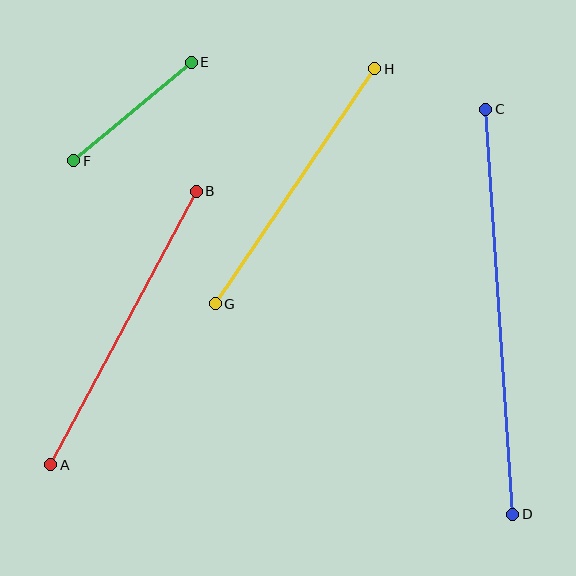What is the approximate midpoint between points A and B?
The midpoint is at approximately (124, 328) pixels.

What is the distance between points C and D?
The distance is approximately 406 pixels.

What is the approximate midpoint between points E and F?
The midpoint is at approximately (132, 111) pixels.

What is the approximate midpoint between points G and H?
The midpoint is at approximately (295, 186) pixels.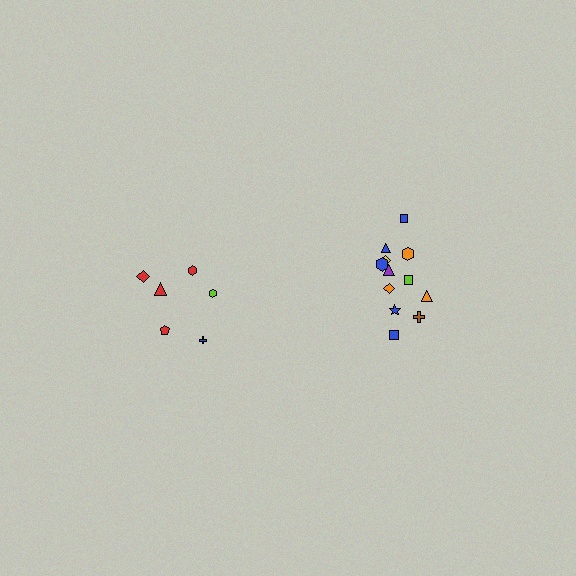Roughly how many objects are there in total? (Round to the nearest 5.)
Roughly 20 objects in total.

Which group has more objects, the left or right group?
The right group.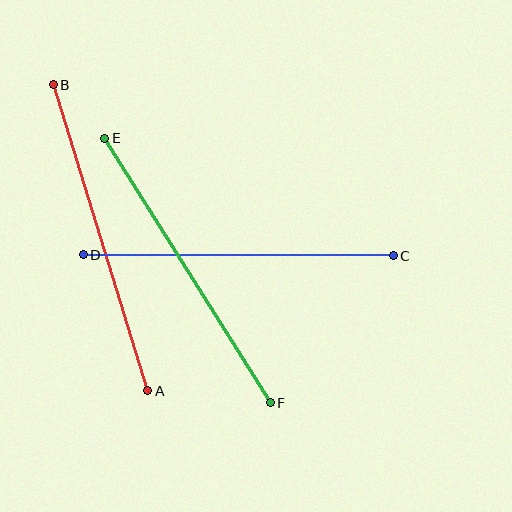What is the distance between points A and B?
The distance is approximately 320 pixels.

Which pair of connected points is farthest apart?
Points A and B are farthest apart.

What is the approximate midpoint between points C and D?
The midpoint is at approximately (238, 255) pixels.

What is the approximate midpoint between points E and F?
The midpoint is at approximately (188, 271) pixels.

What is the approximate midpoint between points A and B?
The midpoint is at approximately (100, 238) pixels.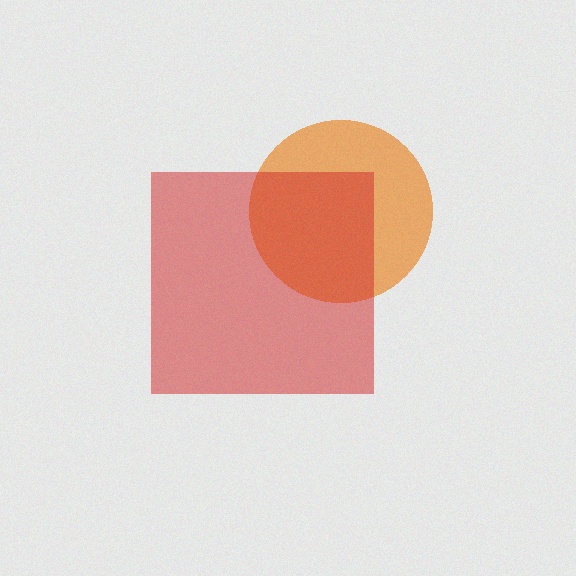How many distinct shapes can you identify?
There are 2 distinct shapes: an orange circle, a red square.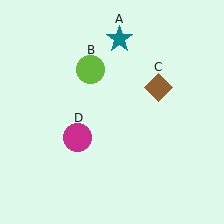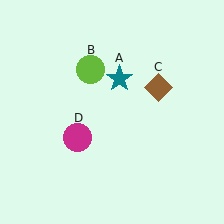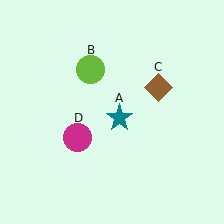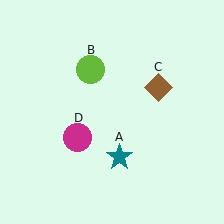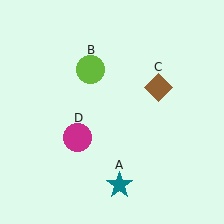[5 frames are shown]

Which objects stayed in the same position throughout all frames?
Lime circle (object B) and brown diamond (object C) and magenta circle (object D) remained stationary.